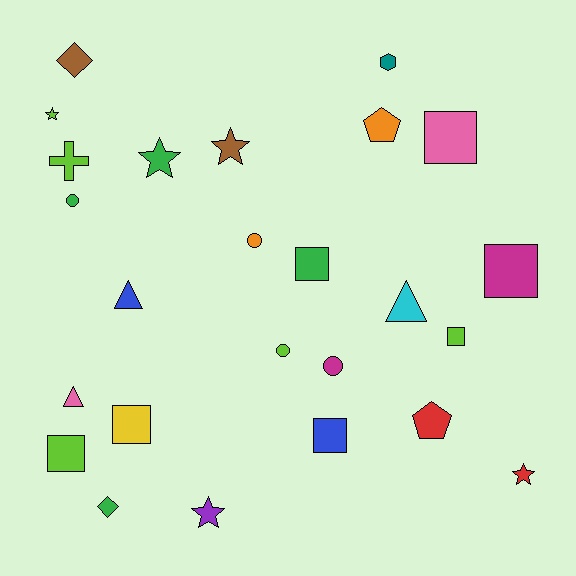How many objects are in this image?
There are 25 objects.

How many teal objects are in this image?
There is 1 teal object.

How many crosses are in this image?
There is 1 cross.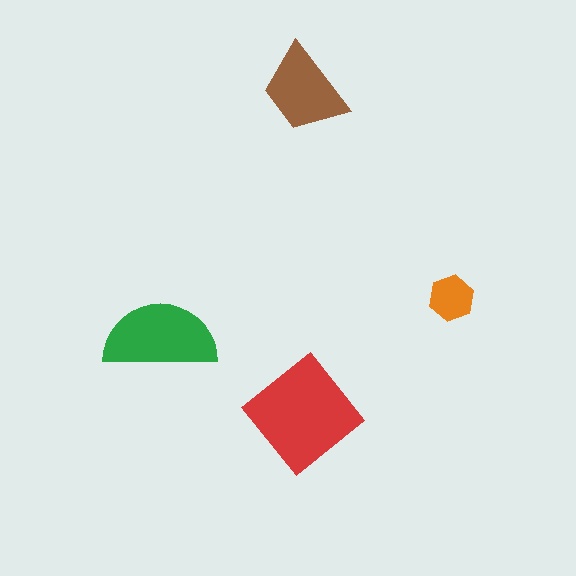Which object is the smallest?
The orange hexagon.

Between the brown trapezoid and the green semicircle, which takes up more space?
The green semicircle.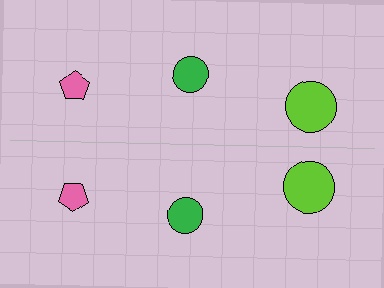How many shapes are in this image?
There are 6 shapes in this image.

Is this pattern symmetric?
Yes, this pattern has bilateral (reflection) symmetry.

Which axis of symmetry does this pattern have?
The pattern has a horizontal axis of symmetry running through the center of the image.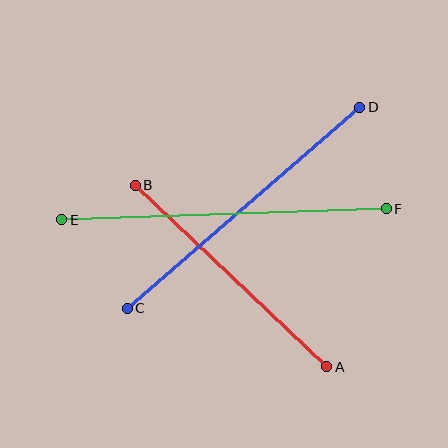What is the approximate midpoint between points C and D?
The midpoint is at approximately (244, 208) pixels.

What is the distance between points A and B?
The distance is approximately 264 pixels.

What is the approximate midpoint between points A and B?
The midpoint is at approximately (231, 276) pixels.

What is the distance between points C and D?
The distance is approximately 308 pixels.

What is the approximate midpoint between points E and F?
The midpoint is at approximately (224, 214) pixels.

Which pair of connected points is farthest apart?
Points E and F are farthest apart.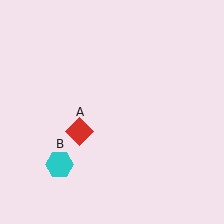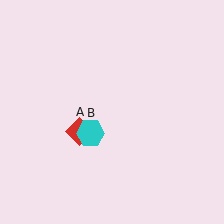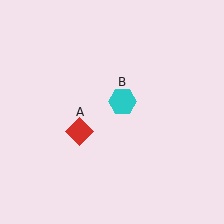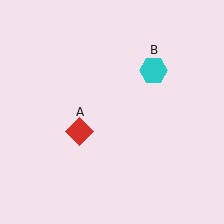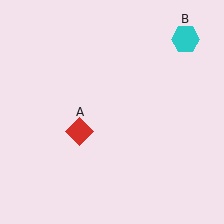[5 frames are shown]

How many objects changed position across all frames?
1 object changed position: cyan hexagon (object B).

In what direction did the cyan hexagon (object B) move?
The cyan hexagon (object B) moved up and to the right.